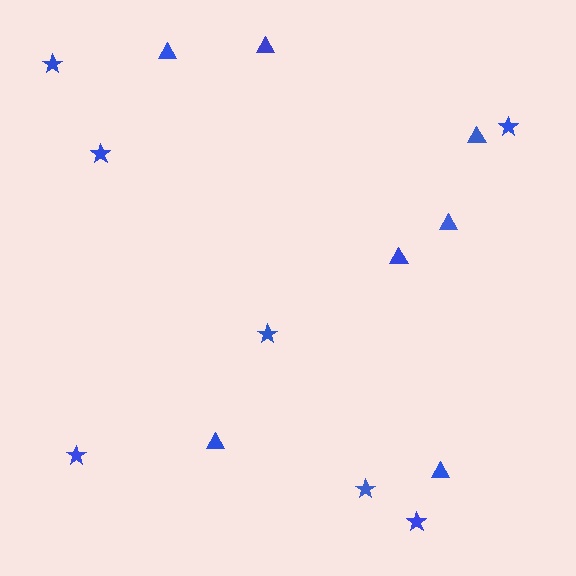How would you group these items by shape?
There are 2 groups: one group of triangles (7) and one group of stars (7).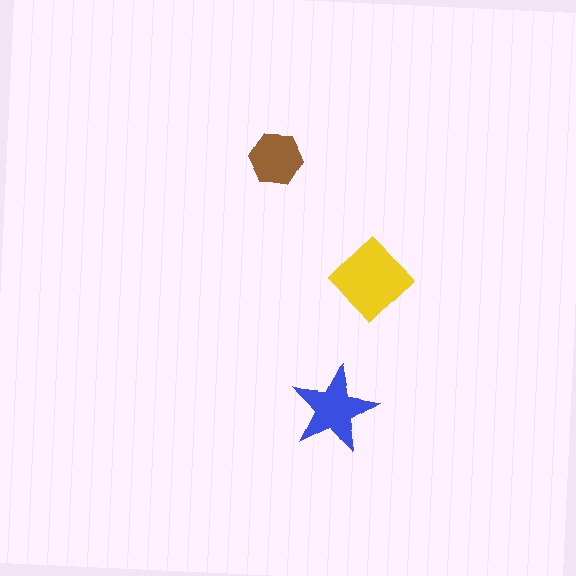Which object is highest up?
The brown hexagon is topmost.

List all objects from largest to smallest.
The yellow diamond, the blue star, the brown hexagon.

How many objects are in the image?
There are 3 objects in the image.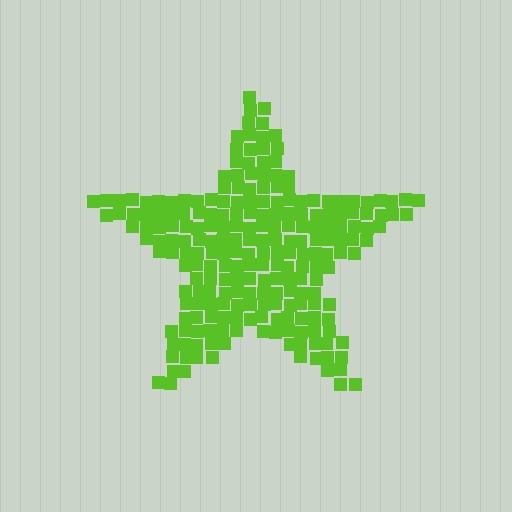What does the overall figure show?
The overall figure shows a star.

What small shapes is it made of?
It is made of small squares.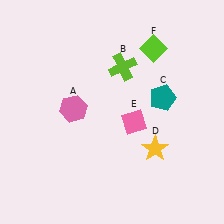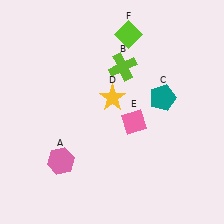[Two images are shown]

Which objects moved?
The objects that moved are: the pink hexagon (A), the yellow star (D), the lime diamond (F).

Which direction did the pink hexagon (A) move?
The pink hexagon (A) moved down.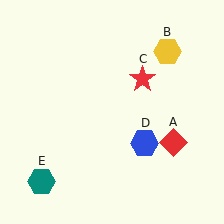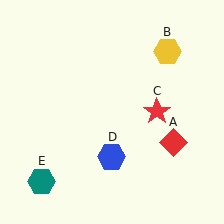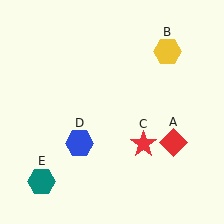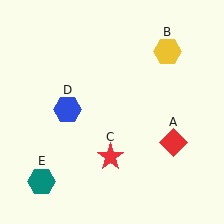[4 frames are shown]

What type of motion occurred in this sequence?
The red star (object C), blue hexagon (object D) rotated clockwise around the center of the scene.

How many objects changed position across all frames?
2 objects changed position: red star (object C), blue hexagon (object D).